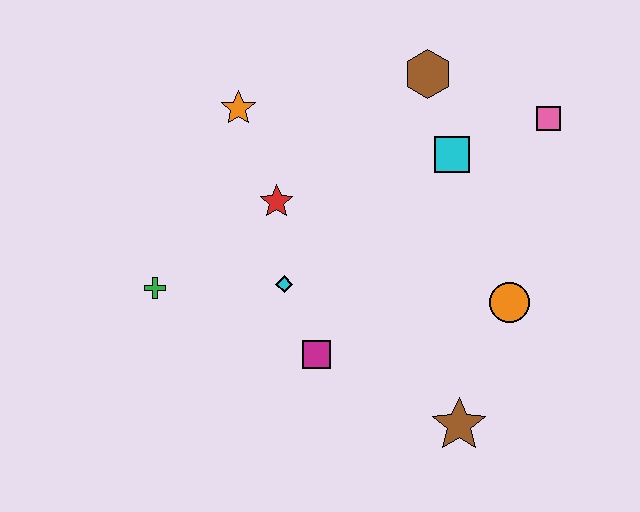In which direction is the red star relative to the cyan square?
The red star is to the left of the cyan square.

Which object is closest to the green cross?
The cyan diamond is closest to the green cross.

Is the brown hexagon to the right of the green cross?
Yes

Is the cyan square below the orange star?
Yes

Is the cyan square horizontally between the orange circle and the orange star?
Yes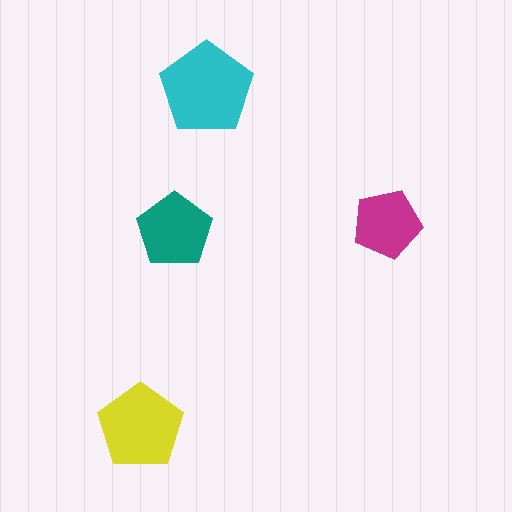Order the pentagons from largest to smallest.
the cyan one, the yellow one, the teal one, the magenta one.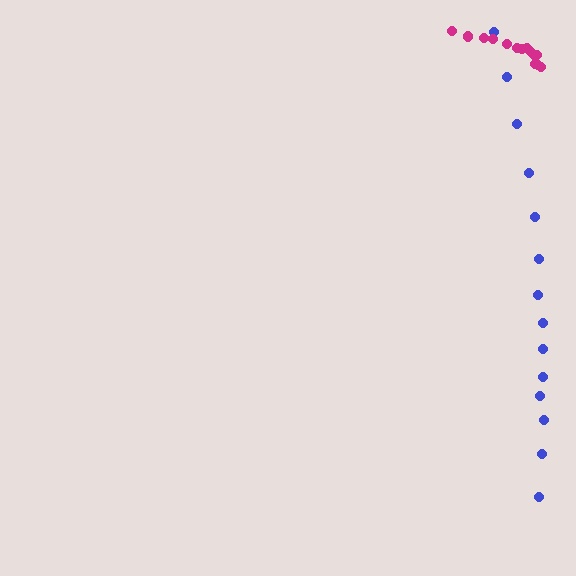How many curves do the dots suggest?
There are 2 distinct paths.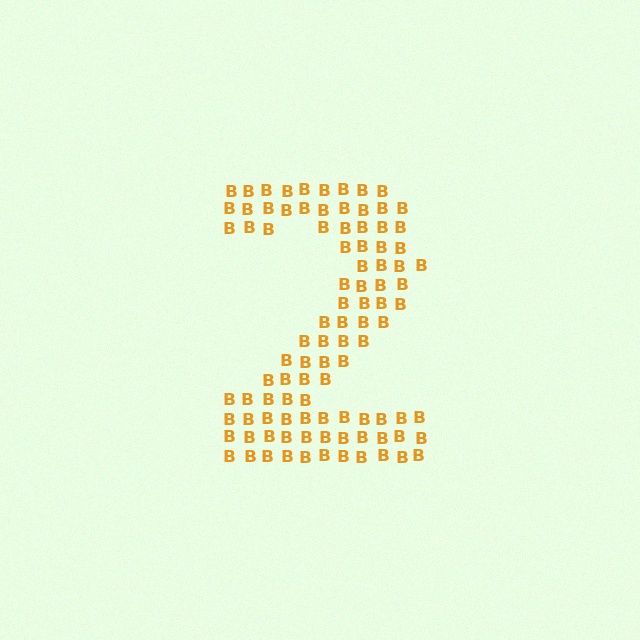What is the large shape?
The large shape is the digit 2.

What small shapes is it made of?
It is made of small letter B's.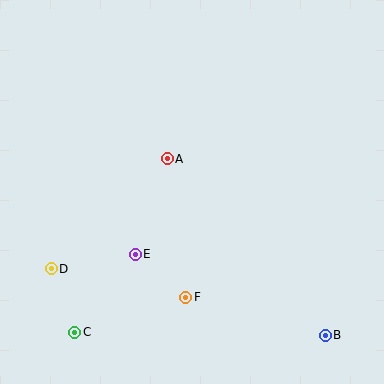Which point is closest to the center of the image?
Point A at (167, 159) is closest to the center.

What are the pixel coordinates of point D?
Point D is at (51, 269).